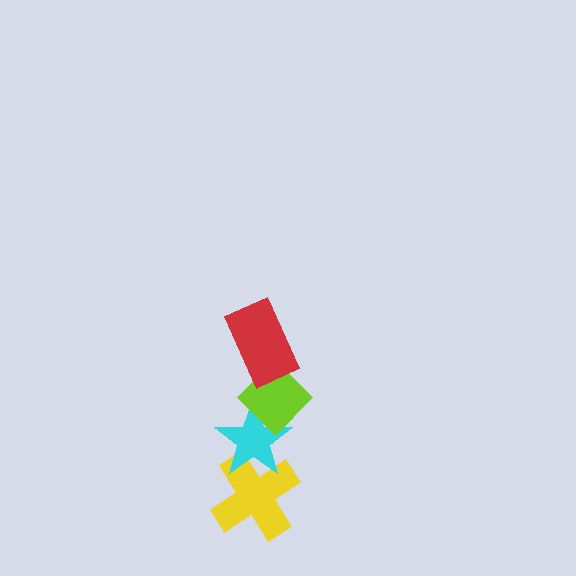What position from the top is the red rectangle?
The red rectangle is 1st from the top.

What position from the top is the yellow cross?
The yellow cross is 4th from the top.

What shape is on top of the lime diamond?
The red rectangle is on top of the lime diamond.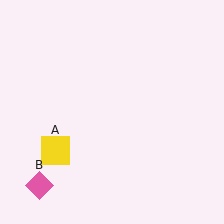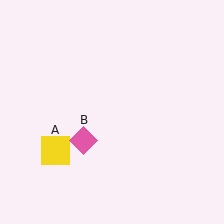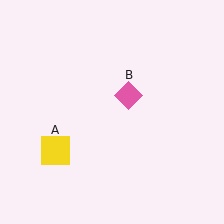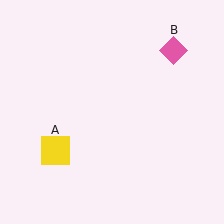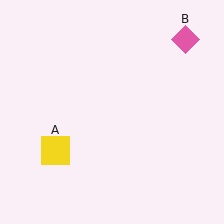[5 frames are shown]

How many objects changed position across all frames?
1 object changed position: pink diamond (object B).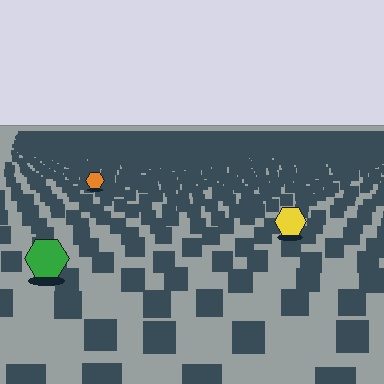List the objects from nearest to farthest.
From nearest to farthest: the green hexagon, the yellow hexagon, the orange hexagon.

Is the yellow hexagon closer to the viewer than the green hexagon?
No. The green hexagon is closer — you can tell from the texture gradient: the ground texture is coarser near it.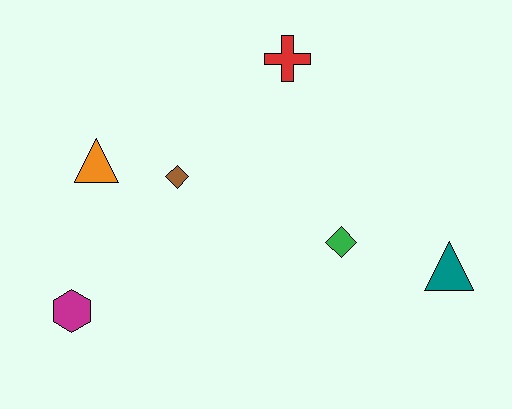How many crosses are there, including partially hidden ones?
There is 1 cross.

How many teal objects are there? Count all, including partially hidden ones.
There is 1 teal object.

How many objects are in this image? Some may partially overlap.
There are 6 objects.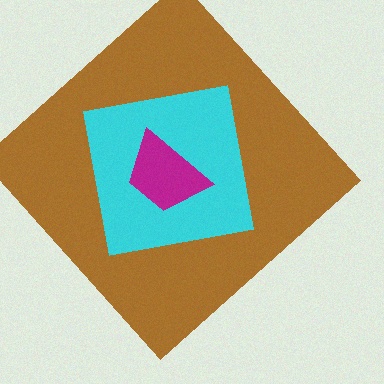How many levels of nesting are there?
3.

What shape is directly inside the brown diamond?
The cyan square.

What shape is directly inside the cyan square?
The magenta trapezoid.